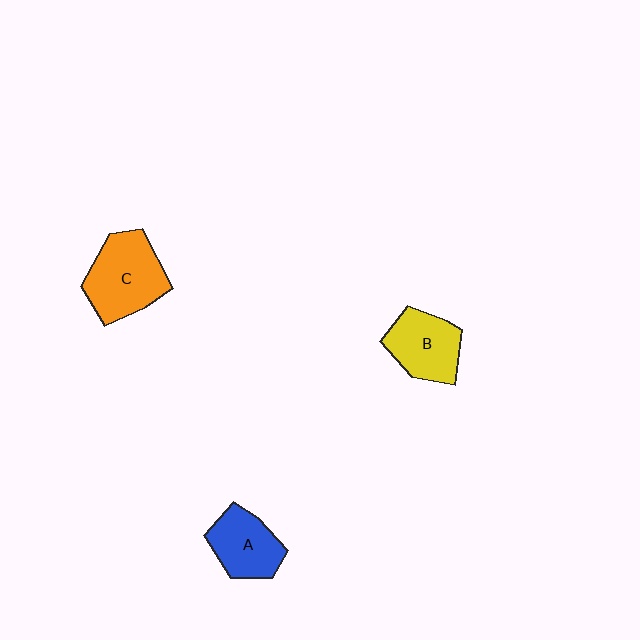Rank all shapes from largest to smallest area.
From largest to smallest: C (orange), B (yellow), A (blue).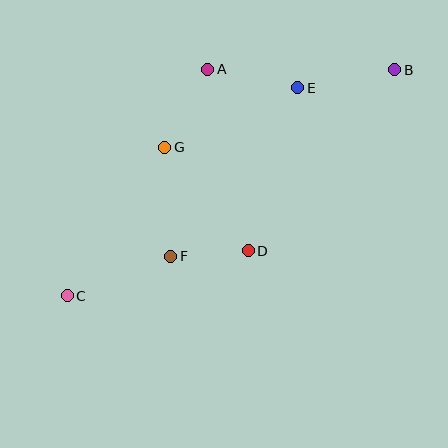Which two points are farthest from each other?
Points B and C are farthest from each other.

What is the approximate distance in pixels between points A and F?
The distance between A and F is approximately 190 pixels.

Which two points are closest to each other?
Points D and F are closest to each other.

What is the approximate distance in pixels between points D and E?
The distance between D and E is approximately 170 pixels.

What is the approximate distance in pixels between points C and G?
The distance between C and G is approximately 178 pixels.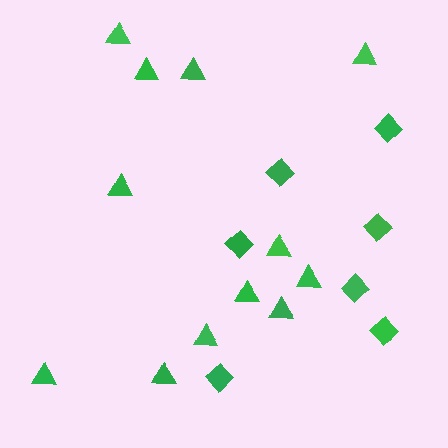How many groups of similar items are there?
There are 2 groups: one group of diamonds (7) and one group of triangles (12).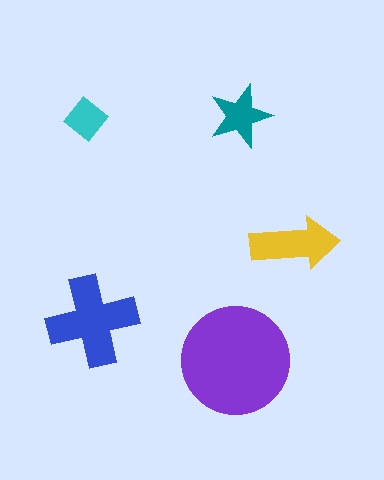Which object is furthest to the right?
The yellow arrow is rightmost.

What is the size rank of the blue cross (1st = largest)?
2nd.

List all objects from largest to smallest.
The purple circle, the blue cross, the yellow arrow, the teal star, the cyan diamond.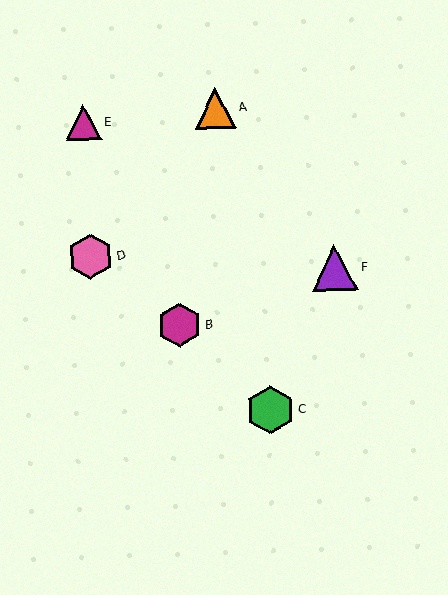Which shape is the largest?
The green hexagon (labeled C) is the largest.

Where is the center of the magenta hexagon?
The center of the magenta hexagon is at (179, 325).